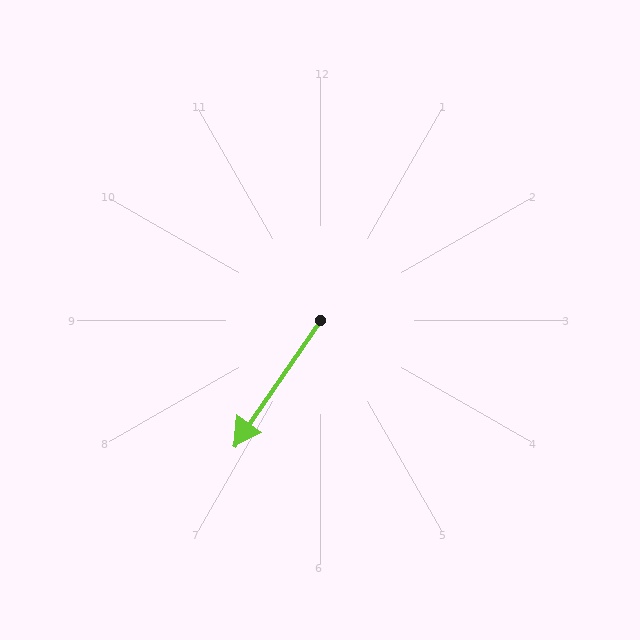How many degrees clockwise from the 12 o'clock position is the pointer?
Approximately 214 degrees.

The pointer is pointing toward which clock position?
Roughly 7 o'clock.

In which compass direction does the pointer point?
Southwest.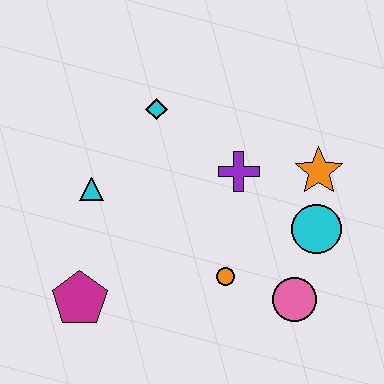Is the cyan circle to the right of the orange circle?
Yes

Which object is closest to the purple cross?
The orange star is closest to the purple cross.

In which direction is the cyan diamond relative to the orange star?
The cyan diamond is to the left of the orange star.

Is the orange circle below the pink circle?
No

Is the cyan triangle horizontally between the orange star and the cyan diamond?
No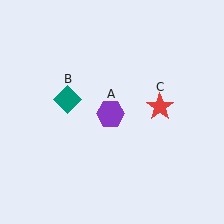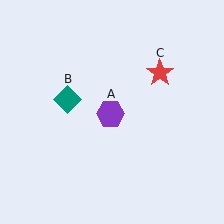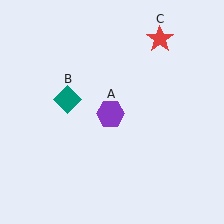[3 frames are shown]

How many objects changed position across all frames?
1 object changed position: red star (object C).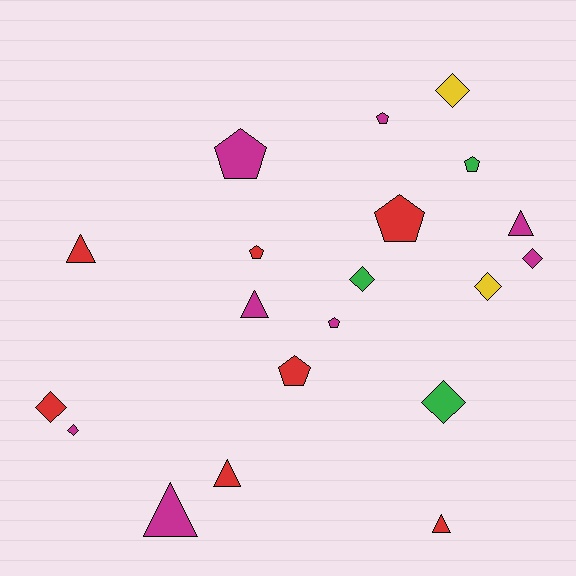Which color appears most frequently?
Magenta, with 8 objects.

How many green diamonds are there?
There are 2 green diamonds.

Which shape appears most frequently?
Pentagon, with 7 objects.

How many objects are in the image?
There are 20 objects.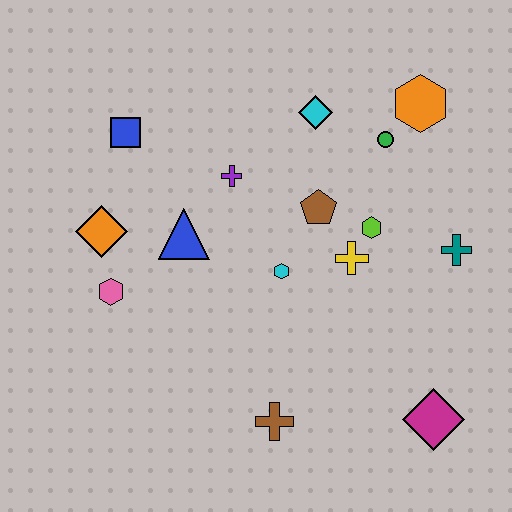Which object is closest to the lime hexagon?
The yellow cross is closest to the lime hexagon.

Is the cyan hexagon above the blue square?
No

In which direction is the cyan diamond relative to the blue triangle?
The cyan diamond is to the right of the blue triangle.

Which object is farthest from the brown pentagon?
The magenta diamond is farthest from the brown pentagon.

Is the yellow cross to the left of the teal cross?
Yes